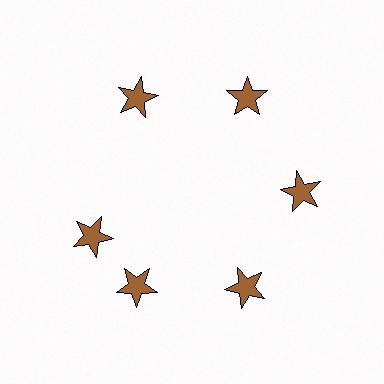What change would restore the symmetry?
The symmetry would be restored by rotating it back into even spacing with its neighbors so that all 6 stars sit at equal angles and equal distance from the center.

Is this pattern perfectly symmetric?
No. The 6 brown stars are arranged in a ring, but one element near the 9 o'clock position is rotated out of alignment along the ring, breaking the 6-fold rotational symmetry.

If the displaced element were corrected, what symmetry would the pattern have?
It would have 6-fold rotational symmetry — the pattern would map onto itself every 60 degrees.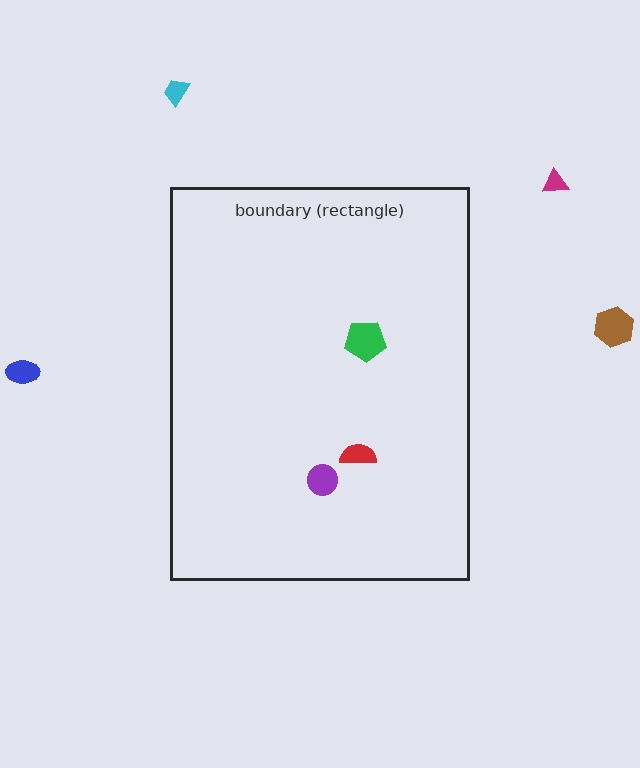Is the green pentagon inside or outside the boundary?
Inside.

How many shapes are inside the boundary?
3 inside, 4 outside.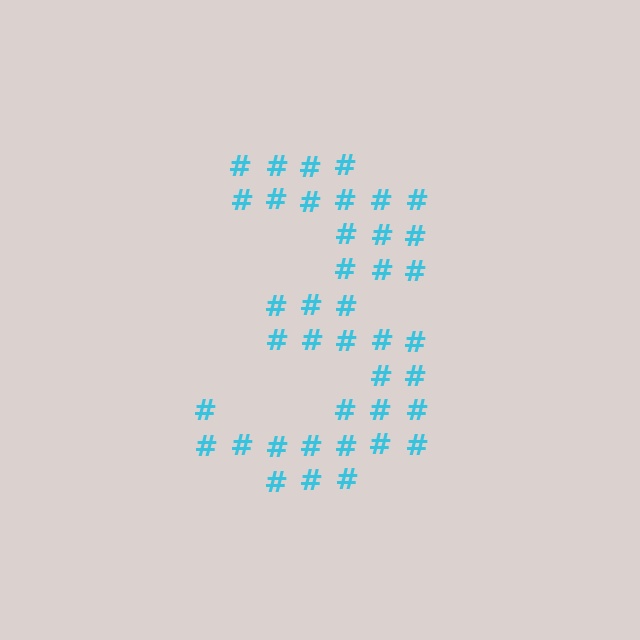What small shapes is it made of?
It is made of small hash symbols.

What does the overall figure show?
The overall figure shows the digit 3.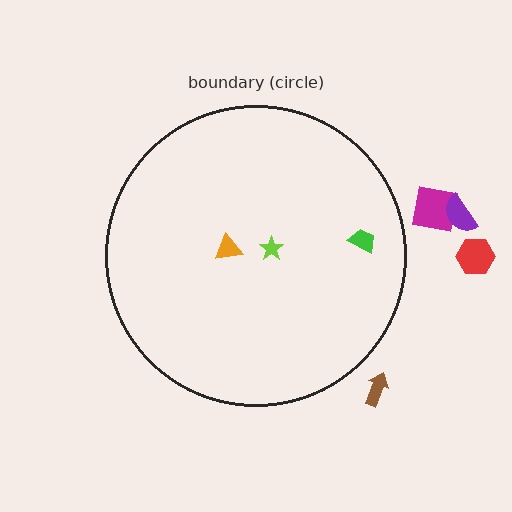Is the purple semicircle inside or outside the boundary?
Outside.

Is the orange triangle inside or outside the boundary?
Inside.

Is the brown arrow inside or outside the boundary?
Outside.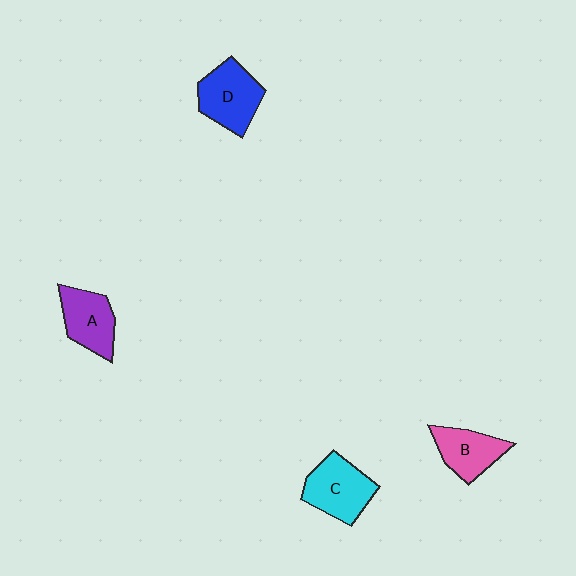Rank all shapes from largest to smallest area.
From largest to smallest: C (cyan), D (blue), A (purple), B (pink).